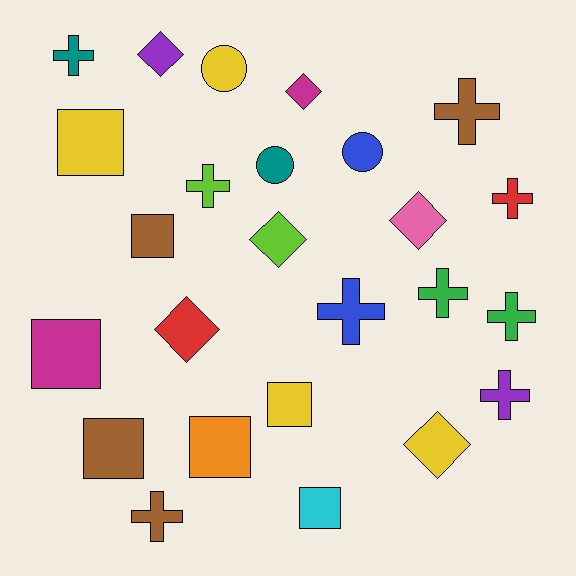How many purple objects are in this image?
There are 2 purple objects.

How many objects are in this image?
There are 25 objects.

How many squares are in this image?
There are 7 squares.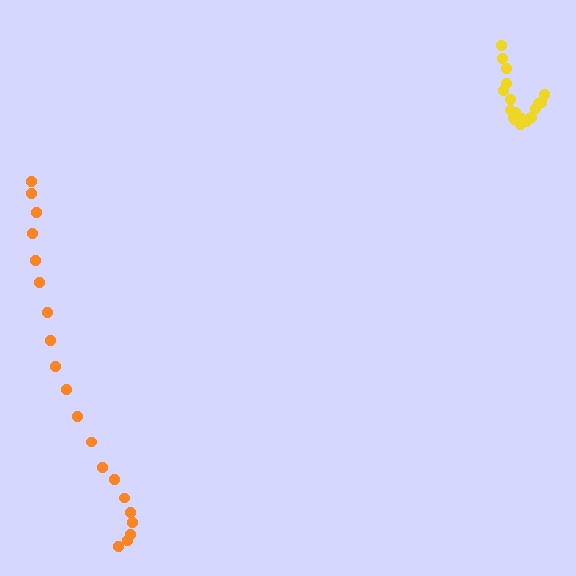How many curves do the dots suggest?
There are 2 distinct paths.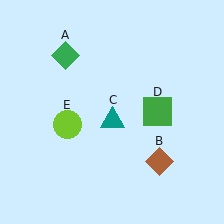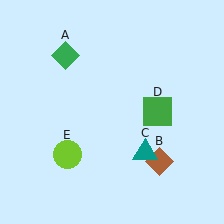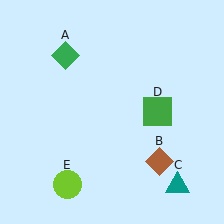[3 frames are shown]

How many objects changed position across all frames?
2 objects changed position: teal triangle (object C), lime circle (object E).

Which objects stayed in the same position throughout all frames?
Green diamond (object A) and brown diamond (object B) and green square (object D) remained stationary.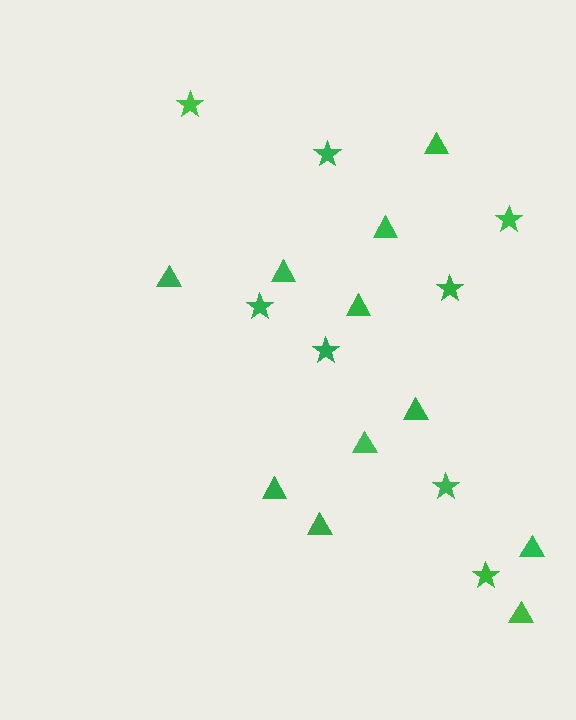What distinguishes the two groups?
There are 2 groups: one group of stars (8) and one group of triangles (11).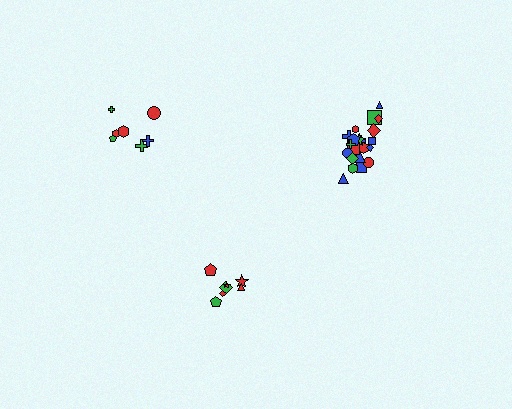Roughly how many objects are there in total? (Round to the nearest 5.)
Roughly 35 objects in total.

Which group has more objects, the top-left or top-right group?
The top-right group.